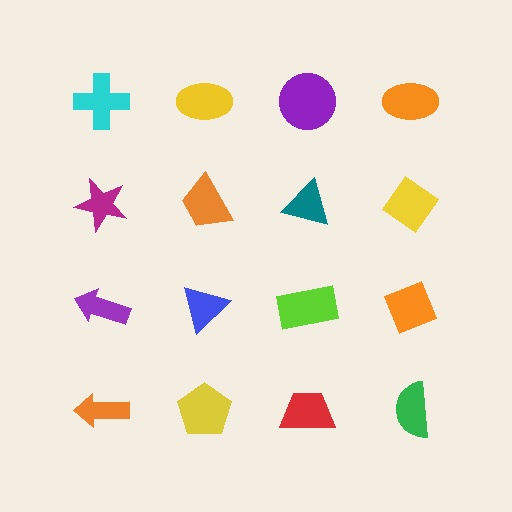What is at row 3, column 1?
A purple arrow.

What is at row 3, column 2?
A blue triangle.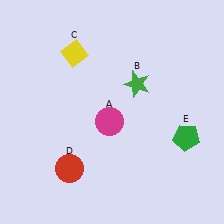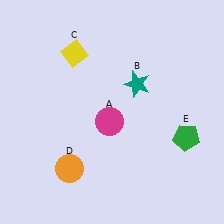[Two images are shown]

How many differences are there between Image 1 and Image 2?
There are 2 differences between the two images.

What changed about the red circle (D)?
In Image 1, D is red. In Image 2, it changed to orange.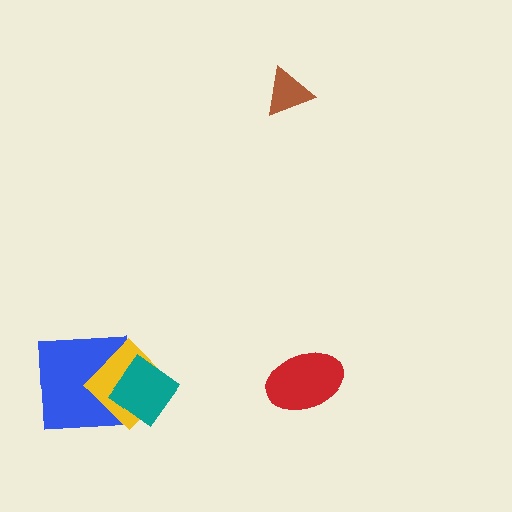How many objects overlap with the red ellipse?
0 objects overlap with the red ellipse.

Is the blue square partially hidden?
Yes, it is partially covered by another shape.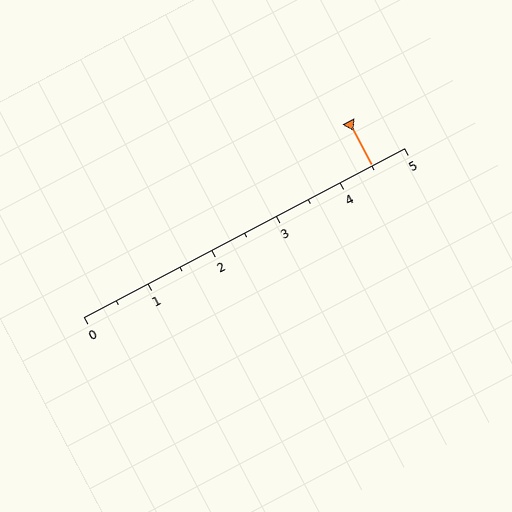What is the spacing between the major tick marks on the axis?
The major ticks are spaced 1 apart.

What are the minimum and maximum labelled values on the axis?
The axis runs from 0 to 5.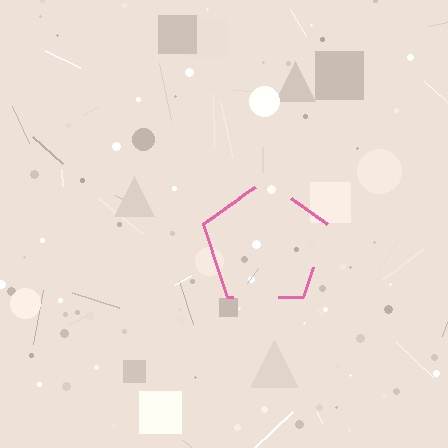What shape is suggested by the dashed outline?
The dashed outline suggests a pentagon.